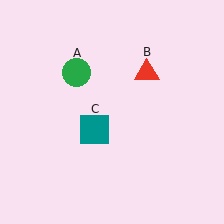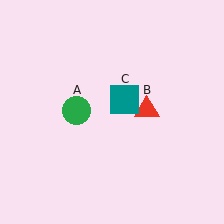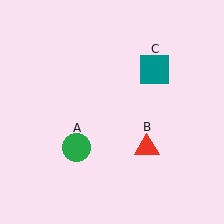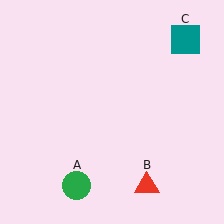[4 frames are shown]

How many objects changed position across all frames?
3 objects changed position: green circle (object A), red triangle (object B), teal square (object C).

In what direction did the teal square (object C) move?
The teal square (object C) moved up and to the right.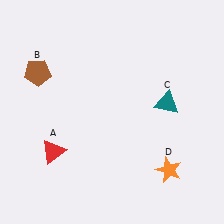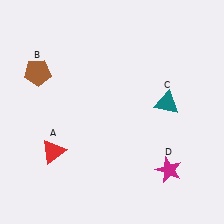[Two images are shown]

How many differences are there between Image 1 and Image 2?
There is 1 difference between the two images.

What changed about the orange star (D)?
In Image 1, D is orange. In Image 2, it changed to magenta.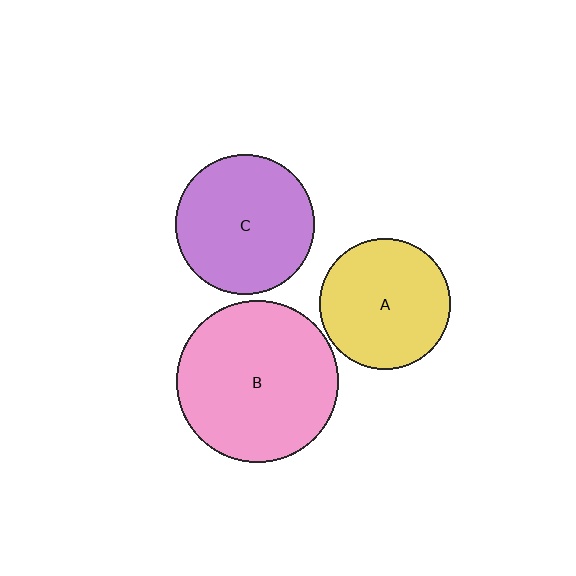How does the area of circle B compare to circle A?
Approximately 1.5 times.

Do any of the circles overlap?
No, none of the circles overlap.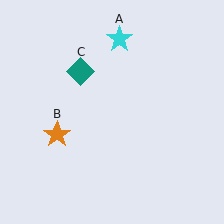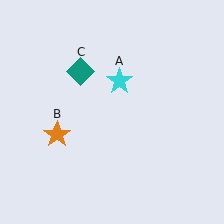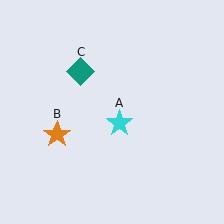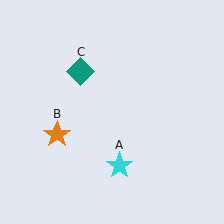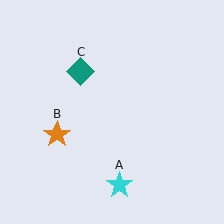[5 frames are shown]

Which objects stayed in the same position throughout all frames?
Orange star (object B) and teal diamond (object C) remained stationary.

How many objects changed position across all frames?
1 object changed position: cyan star (object A).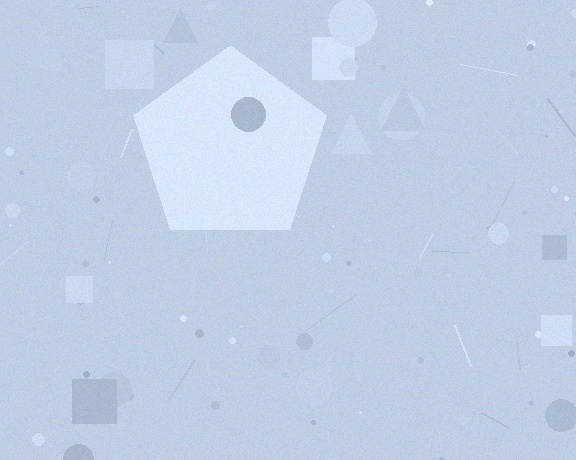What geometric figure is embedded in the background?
A pentagon is embedded in the background.